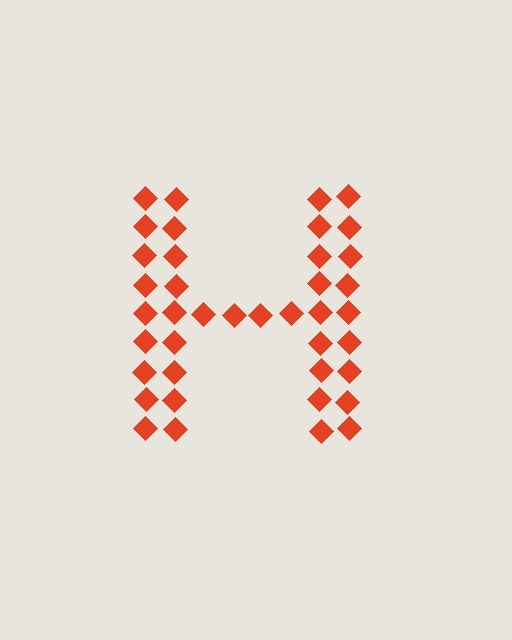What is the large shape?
The large shape is the letter H.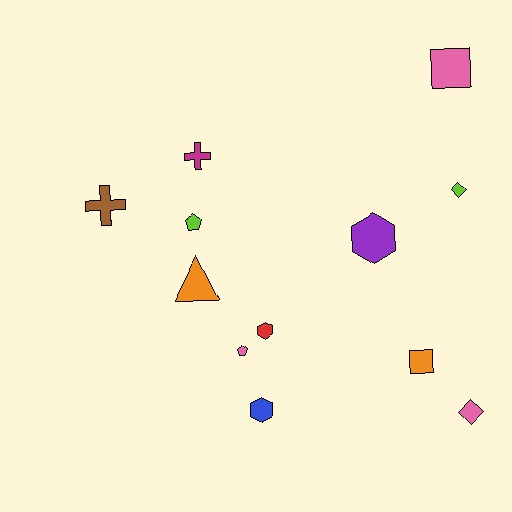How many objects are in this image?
There are 12 objects.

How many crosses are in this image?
There are 2 crosses.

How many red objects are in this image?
There is 1 red object.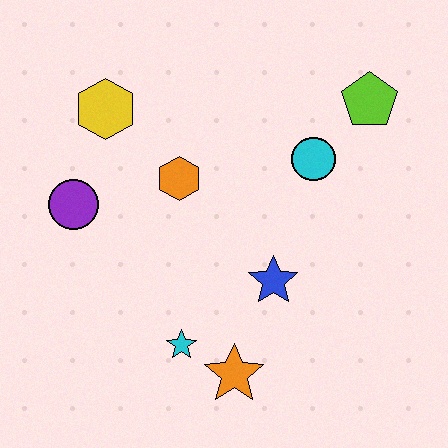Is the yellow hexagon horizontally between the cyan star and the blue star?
No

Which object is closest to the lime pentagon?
The cyan circle is closest to the lime pentagon.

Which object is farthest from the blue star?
The yellow hexagon is farthest from the blue star.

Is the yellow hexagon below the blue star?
No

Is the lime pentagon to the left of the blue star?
No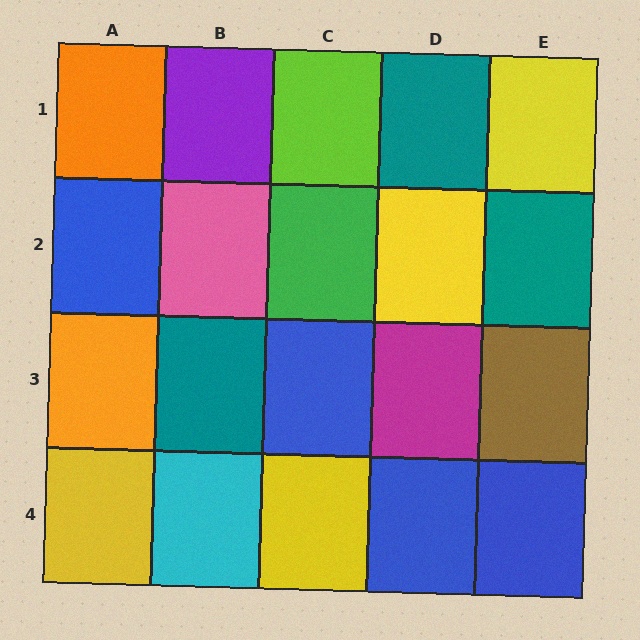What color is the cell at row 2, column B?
Pink.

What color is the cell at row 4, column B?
Cyan.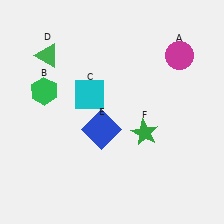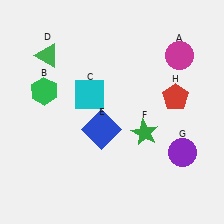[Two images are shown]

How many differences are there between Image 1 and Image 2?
There are 2 differences between the two images.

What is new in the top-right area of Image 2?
A red pentagon (H) was added in the top-right area of Image 2.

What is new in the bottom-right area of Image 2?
A purple circle (G) was added in the bottom-right area of Image 2.